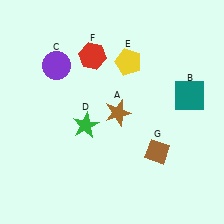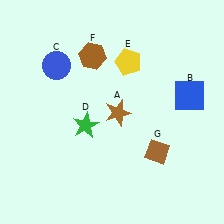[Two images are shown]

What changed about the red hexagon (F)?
In Image 1, F is red. In Image 2, it changed to brown.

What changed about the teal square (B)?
In Image 1, B is teal. In Image 2, it changed to blue.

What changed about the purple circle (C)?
In Image 1, C is purple. In Image 2, it changed to blue.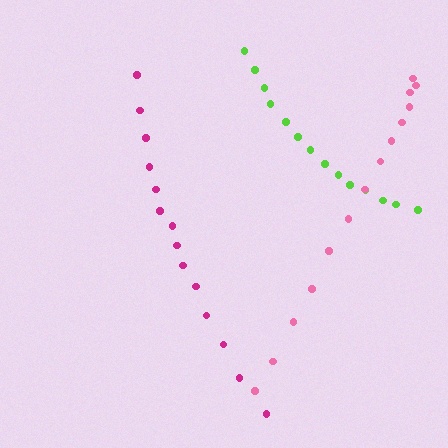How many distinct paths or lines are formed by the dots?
There are 3 distinct paths.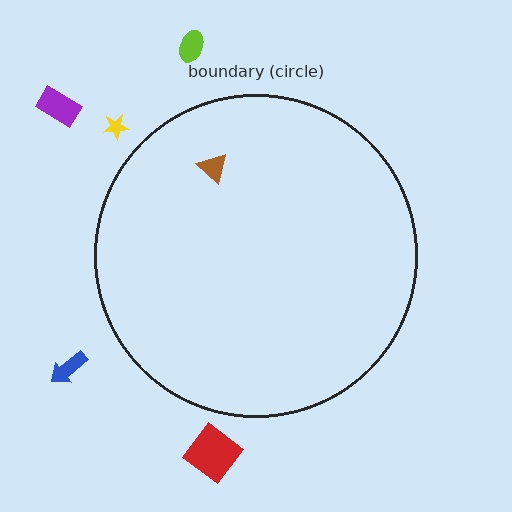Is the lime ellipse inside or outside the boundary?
Outside.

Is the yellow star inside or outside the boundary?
Outside.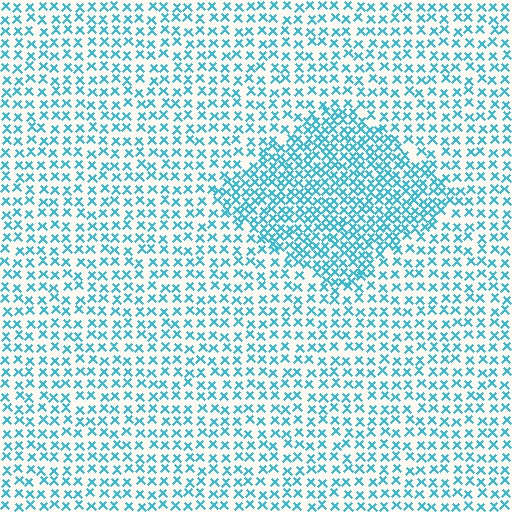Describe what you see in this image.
The image contains small cyan elements arranged at two different densities. A diamond-shaped region is visible where the elements are more densely packed than the surrounding area.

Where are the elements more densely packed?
The elements are more densely packed inside the diamond boundary.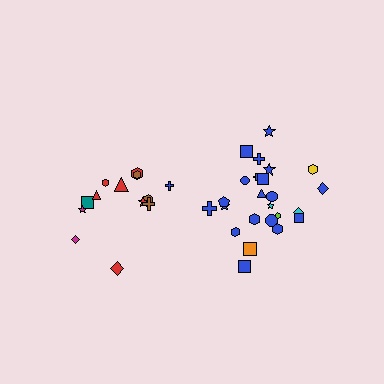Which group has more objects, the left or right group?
The right group.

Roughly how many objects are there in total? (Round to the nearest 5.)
Roughly 35 objects in total.